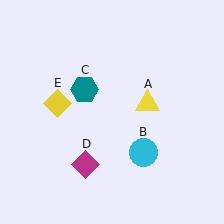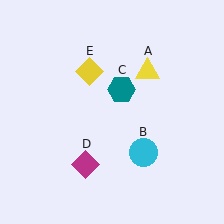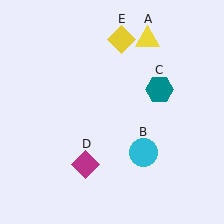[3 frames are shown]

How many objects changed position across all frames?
3 objects changed position: yellow triangle (object A), teal hexagon (object C), yellow diamond (object E).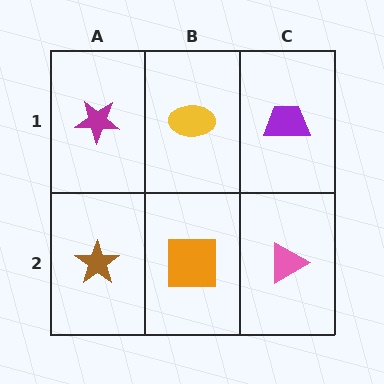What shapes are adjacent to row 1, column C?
A pink triangle (row 2, column C), a yellow ellipse (row 1, column B).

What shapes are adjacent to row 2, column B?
A yellow ellipse (row 1, column B), a brown star (row 2, column A), a pink triangle (row 2, column C).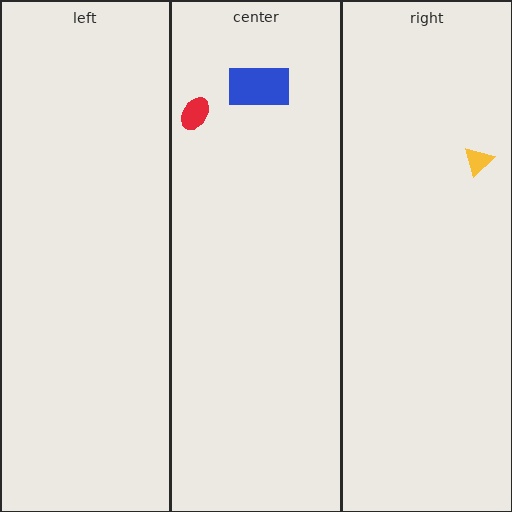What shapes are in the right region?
The yellow triangle.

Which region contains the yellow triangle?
The right region.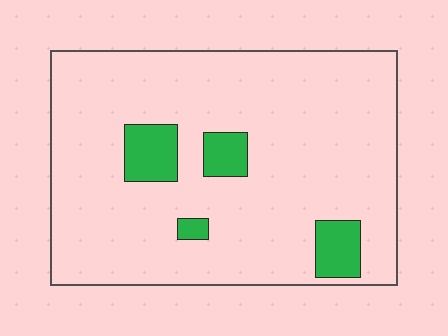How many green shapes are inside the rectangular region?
4.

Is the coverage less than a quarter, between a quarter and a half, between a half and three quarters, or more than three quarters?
Less than a quarter.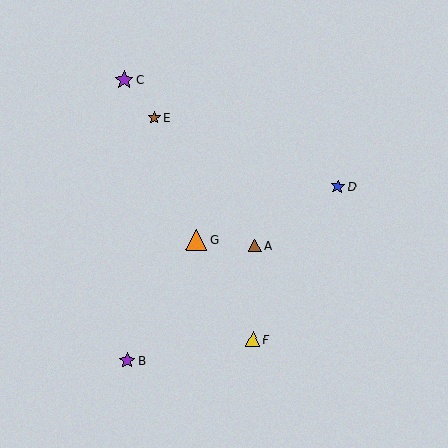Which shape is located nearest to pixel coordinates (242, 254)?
The brown triangle (labeled A) at (255, 246) is nearest to that location.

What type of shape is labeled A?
Shape A is a brown triangle.